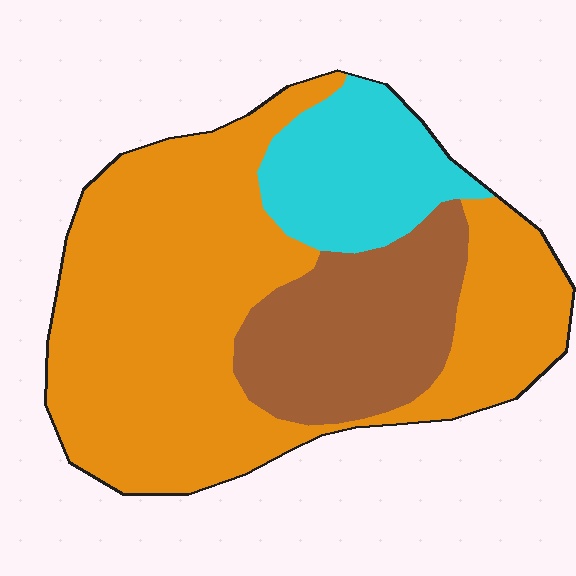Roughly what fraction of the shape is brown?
Brown covers about 20% of the shape.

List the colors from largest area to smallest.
From largest to smallest: orange, brown, cyan.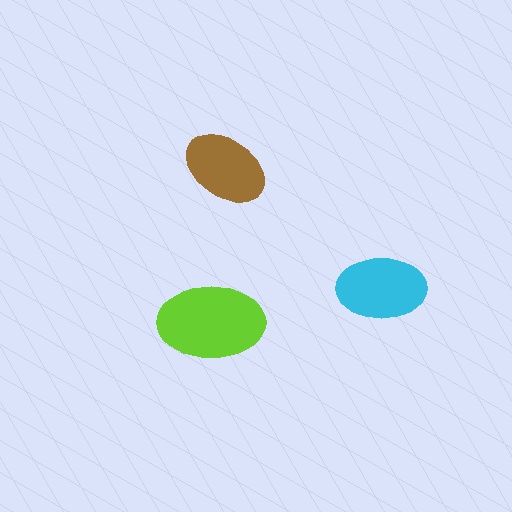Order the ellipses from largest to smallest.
the lime one, the cyan one, the brown one.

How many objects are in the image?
There are 3 objects in the image.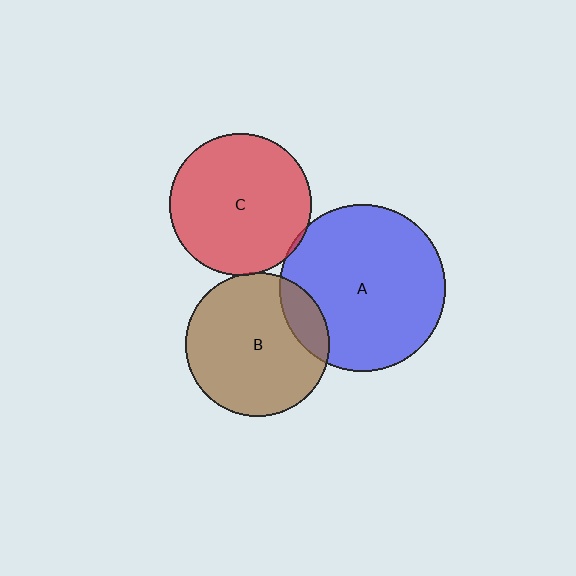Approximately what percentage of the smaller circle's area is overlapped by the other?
Approximately 15%.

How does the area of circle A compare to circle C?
Approximately 1.4 times.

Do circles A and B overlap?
Yes.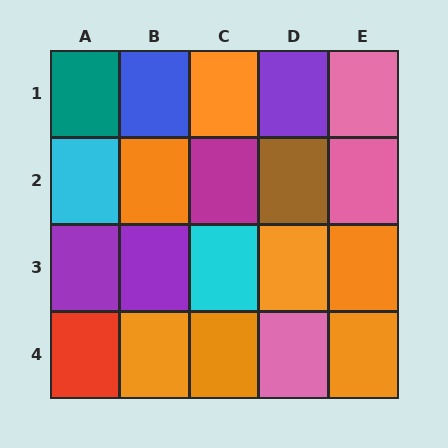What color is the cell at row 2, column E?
Pink.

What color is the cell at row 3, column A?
Purple.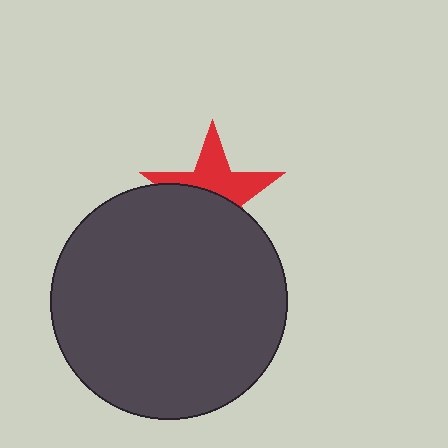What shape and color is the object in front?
The object in front is a dark gray circle.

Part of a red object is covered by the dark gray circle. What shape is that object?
It is a star.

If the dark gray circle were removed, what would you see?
You would see the complete red star.